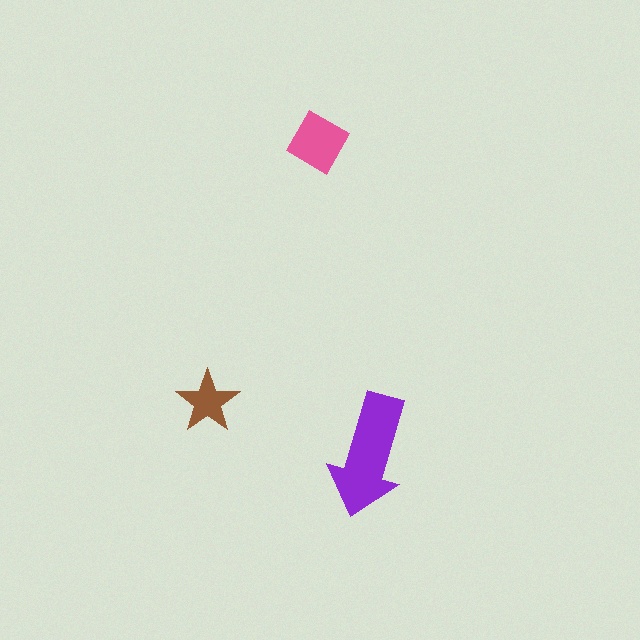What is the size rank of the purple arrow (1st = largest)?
1st.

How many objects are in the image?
There are 3 objects in the image.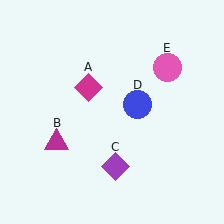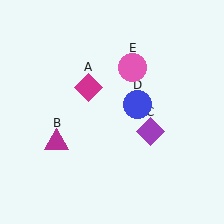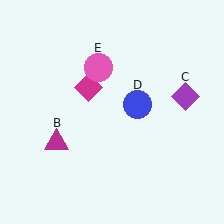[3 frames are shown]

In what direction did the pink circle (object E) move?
The pink circle (object E) moved left.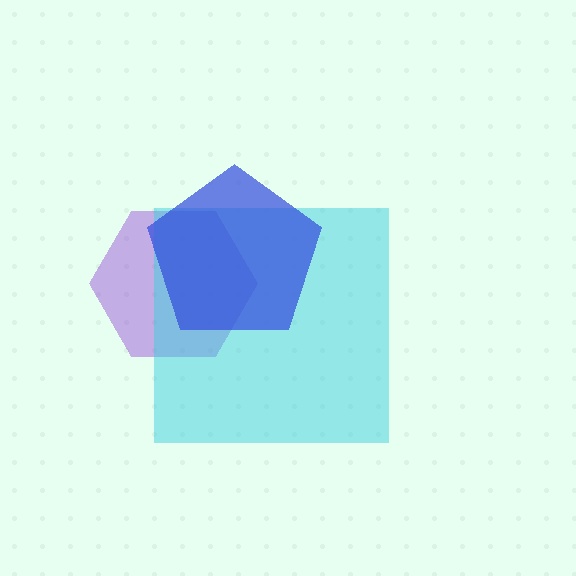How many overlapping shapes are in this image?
There are 3 overlapping shapes in the image.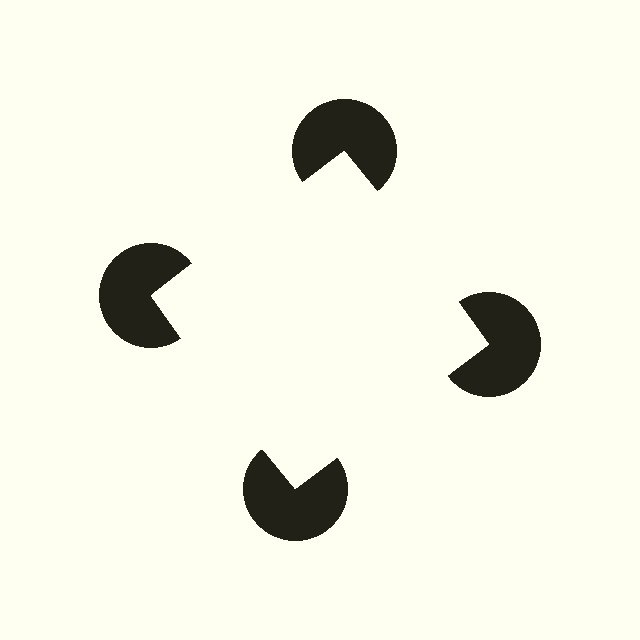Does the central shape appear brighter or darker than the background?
It typically appears slightly brighter than the background, even though no actual brightness change is drawn.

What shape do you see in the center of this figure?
An illusory square — its edges are inferred from the aligned wedge cuts in the pac-man discs, not physically drawn.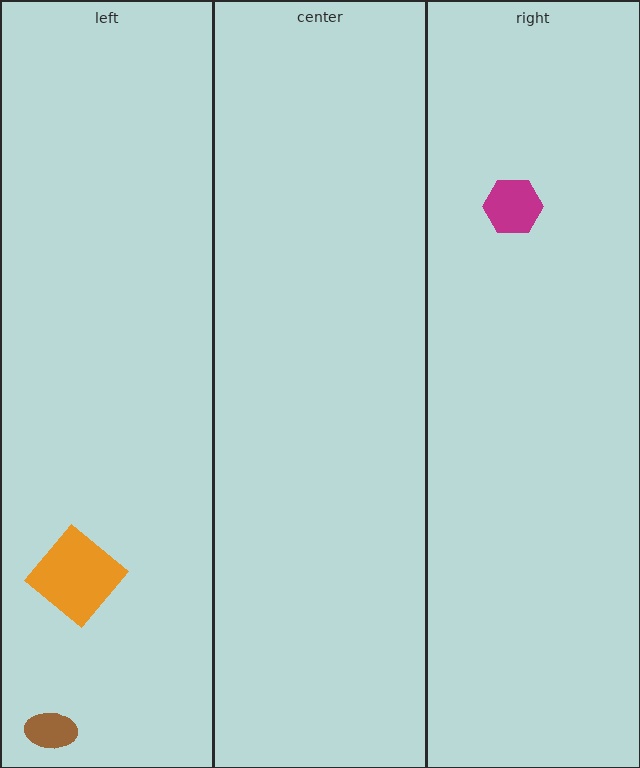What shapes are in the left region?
The brown ellipse, the orange diamond.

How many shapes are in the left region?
2.